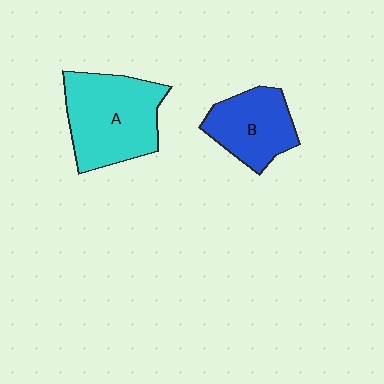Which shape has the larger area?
Shape A (cyan).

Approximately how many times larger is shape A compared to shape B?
Approximately 1.5 times.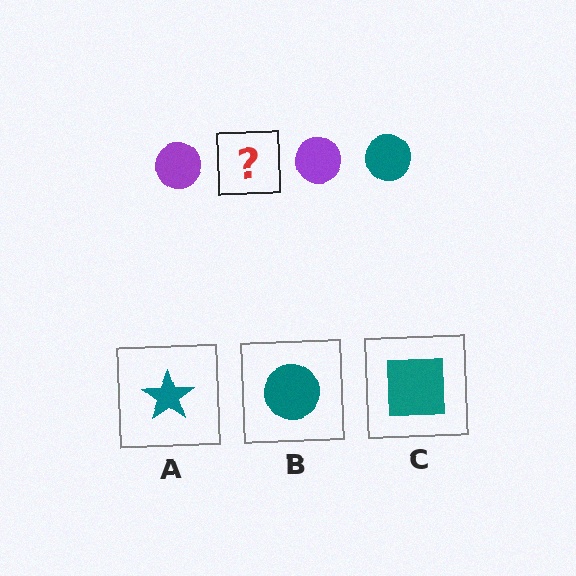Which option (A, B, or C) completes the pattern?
B.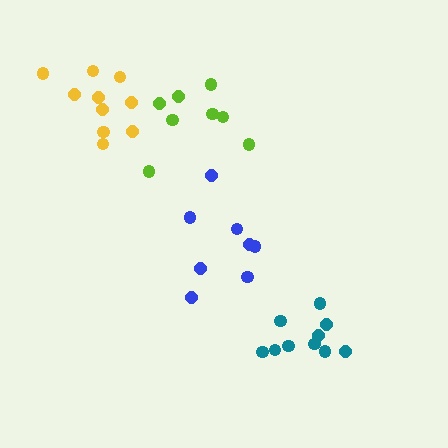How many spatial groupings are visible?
There are 4 spatial groupings.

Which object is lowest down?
The teal cluster is bottommost.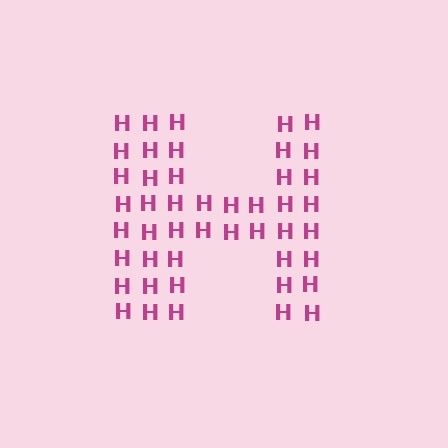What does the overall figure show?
The overall figure shows the letter H.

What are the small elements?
The small elements are letter H's.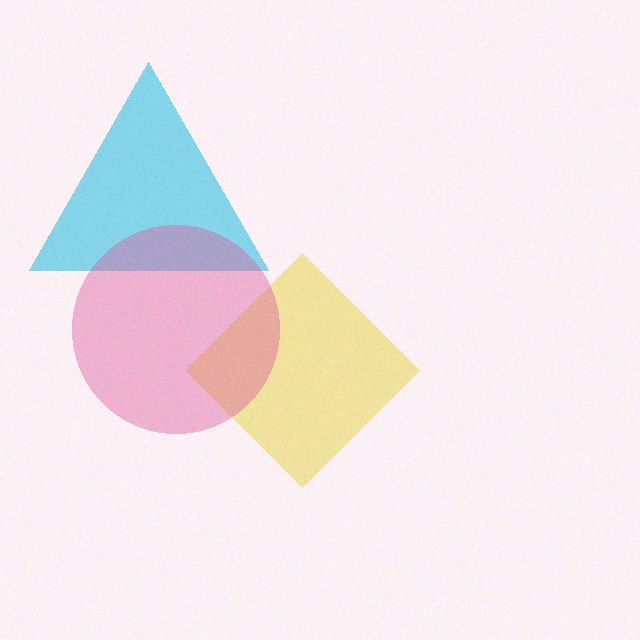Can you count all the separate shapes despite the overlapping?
Yes, there are 3 separate shapes.